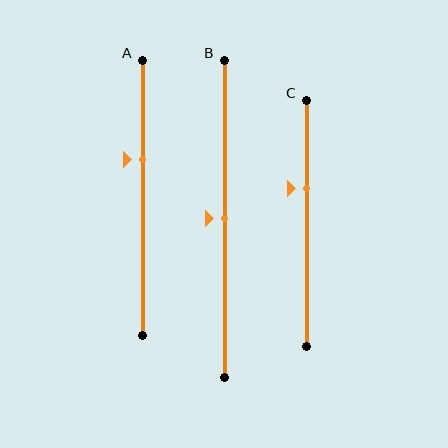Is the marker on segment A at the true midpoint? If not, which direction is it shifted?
No, the marker on segment A is shifted upward by about 14% of the segment length.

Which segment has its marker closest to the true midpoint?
Segment B has its marker closest to the true midpoint.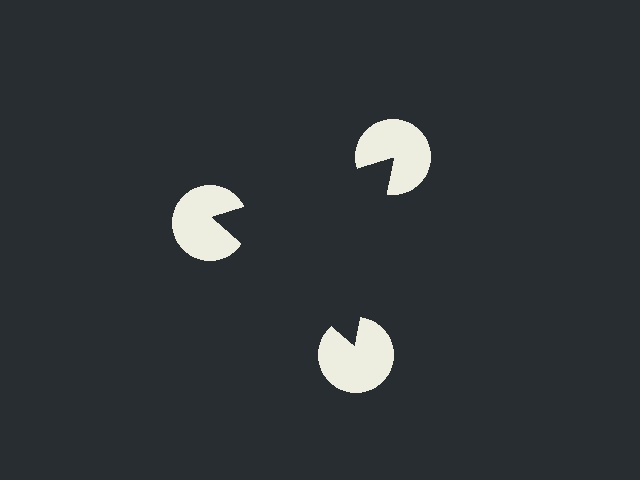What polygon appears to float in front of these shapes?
An illusory triangle — its edges are inferred from the aligned wedge cuts in the pac-man discs, not physically drawn.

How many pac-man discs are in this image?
There are 3 — one at each vertex of the illusory triangle.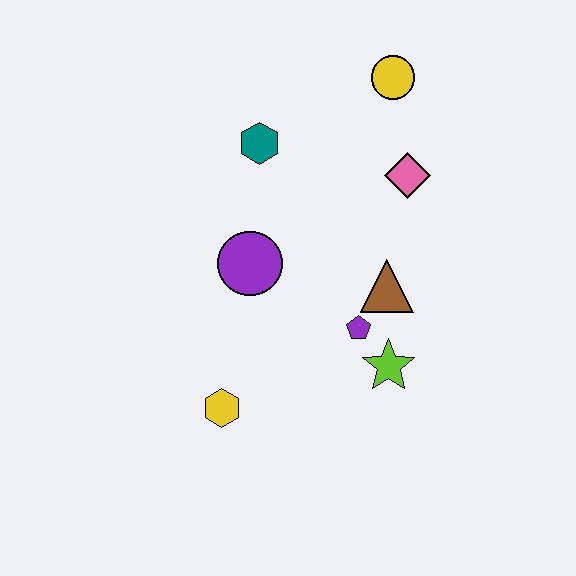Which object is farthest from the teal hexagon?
The yellow hexagon is farthest from the teal hexagon.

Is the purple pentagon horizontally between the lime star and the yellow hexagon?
Yes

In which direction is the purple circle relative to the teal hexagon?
The purple circle is below the teal hexagon.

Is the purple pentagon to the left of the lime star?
Yes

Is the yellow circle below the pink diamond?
No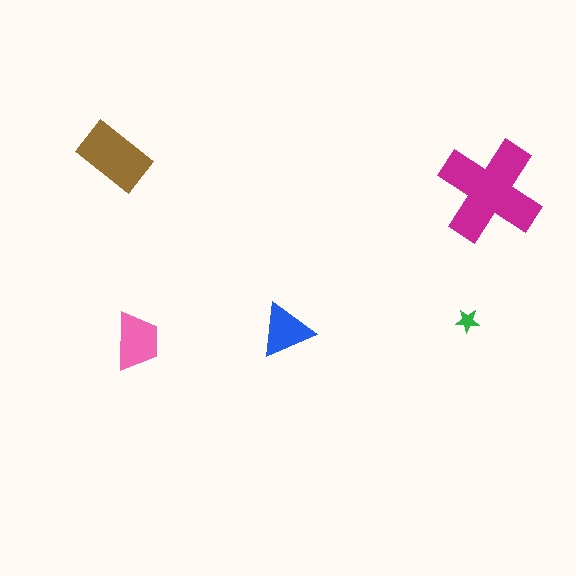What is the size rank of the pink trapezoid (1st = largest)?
3rd.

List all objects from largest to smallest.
The magenta cross, the brown rectangle, the pink trapezoid, the blue triangle, the green star.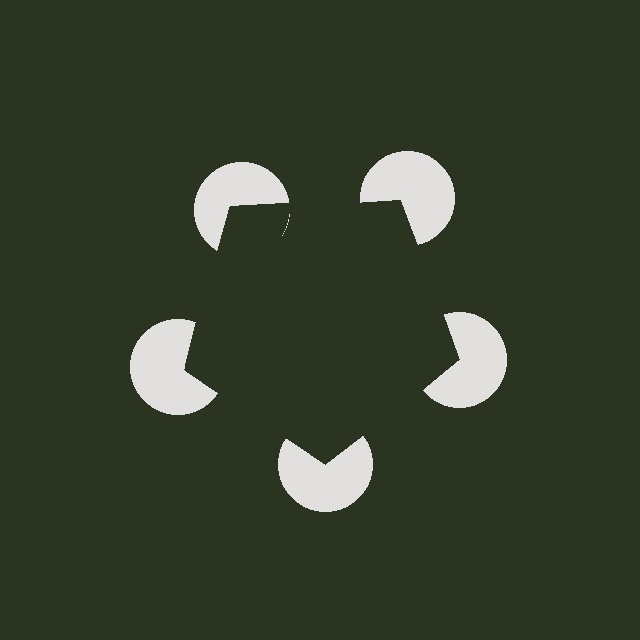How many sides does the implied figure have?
5 sides.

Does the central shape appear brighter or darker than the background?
It typically appears slightly darker than the background, even though no actual brightness change is drawn.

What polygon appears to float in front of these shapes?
An illusory pentagon — its edges are inferred from the aligned wedge cuts in the pac-man discs, not physically drawn.